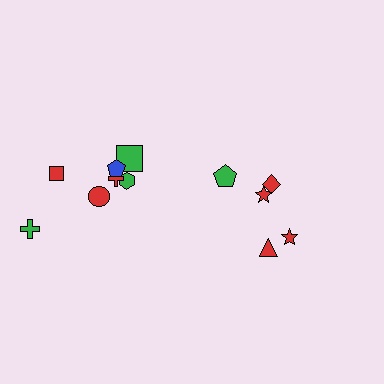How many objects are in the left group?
There are 7 objects.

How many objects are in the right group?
There are 5 objects.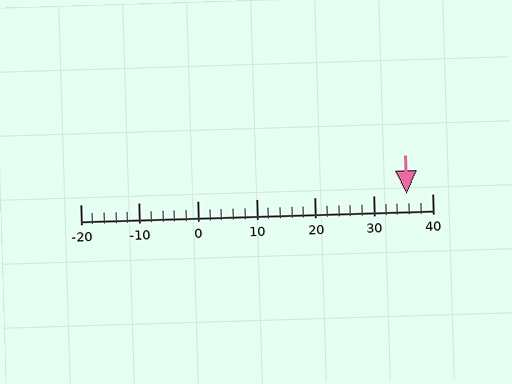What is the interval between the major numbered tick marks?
The major tick marks are spaced 10 units apart.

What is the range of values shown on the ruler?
The ruler shows values from -20 to 40.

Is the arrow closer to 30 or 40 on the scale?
The arrow is closer to 40.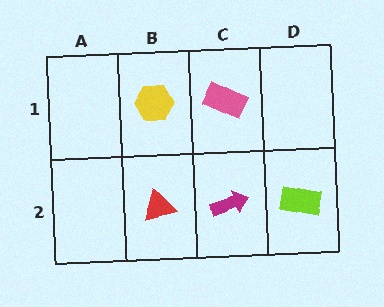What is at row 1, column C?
A pink rectangle.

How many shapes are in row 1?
2 shapes.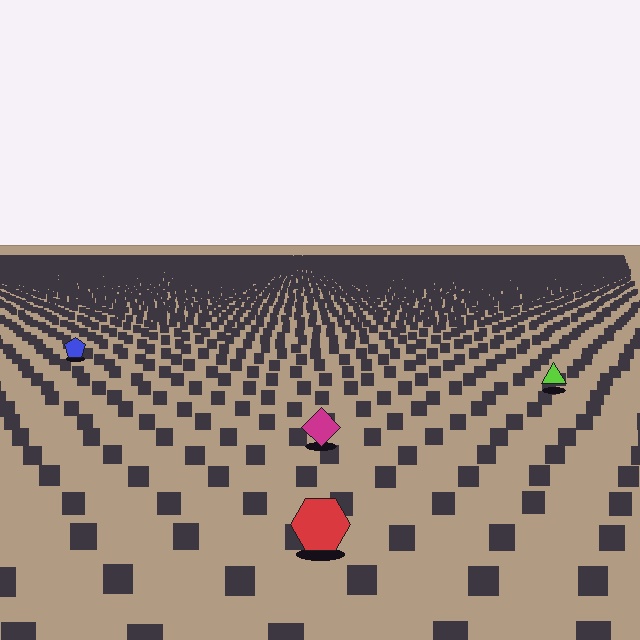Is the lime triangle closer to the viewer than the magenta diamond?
No. The magenta diamond is closer — you can tell from the texture gradient: the ground texture is coarser near it.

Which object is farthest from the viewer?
The blue pentagon is farthest from the viewer. It appears smaller and the ground texture around it is denser.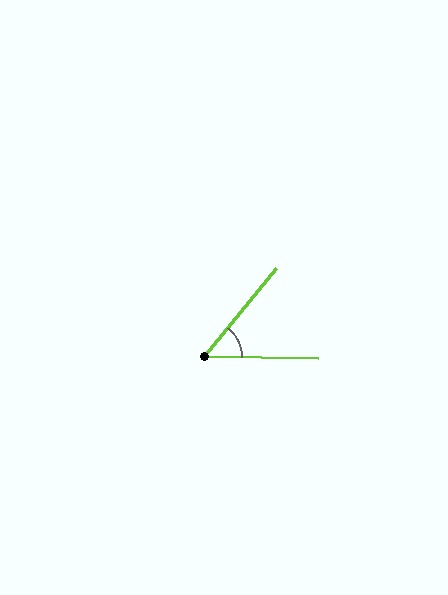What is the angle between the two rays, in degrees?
Approximately 51 degrees.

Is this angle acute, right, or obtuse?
It is acute.